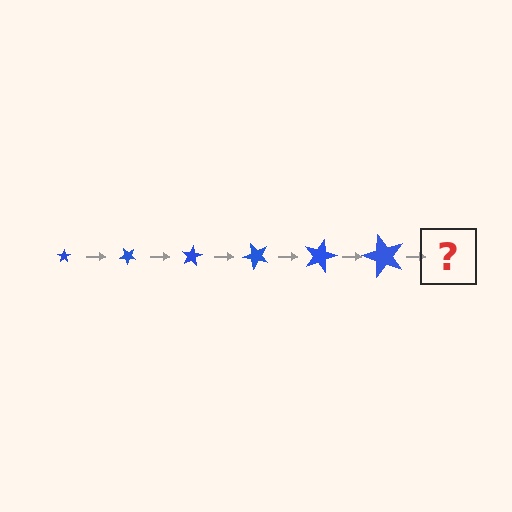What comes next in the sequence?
The next element should be a star, larger than the previous one and rotated 240 degrees from the start.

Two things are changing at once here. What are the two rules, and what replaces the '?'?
The two rules are that the star grows larger each step and it rotates 40 degrees each step. The '?' should be a star, larger than the previous one and rotated 240 degrees from the start.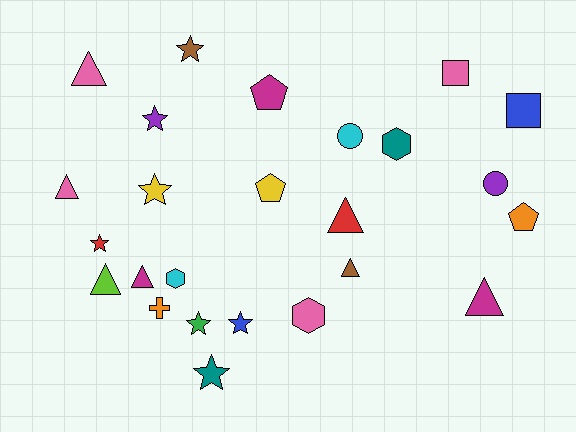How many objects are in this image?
There are 25 objects.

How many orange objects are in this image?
There are 2 orange objects.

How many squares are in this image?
There are 2 squares.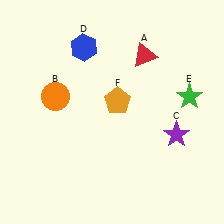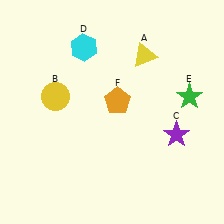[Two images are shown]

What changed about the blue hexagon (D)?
In Image 1, D is blue. In Image 2, it changed to cyan.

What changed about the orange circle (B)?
In Image 1, B is orange. In Image 2, it changed to yellow.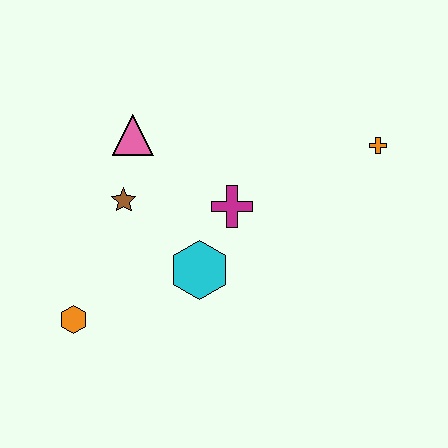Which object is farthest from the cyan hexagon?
The orange cross is farthest from the cyan hexagon.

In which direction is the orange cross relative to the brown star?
The orange cross is to the right of the brown star.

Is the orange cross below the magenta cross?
No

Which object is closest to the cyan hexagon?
The magenta cross is closest to the cyan hexagon.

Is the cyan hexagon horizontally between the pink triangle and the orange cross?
Yes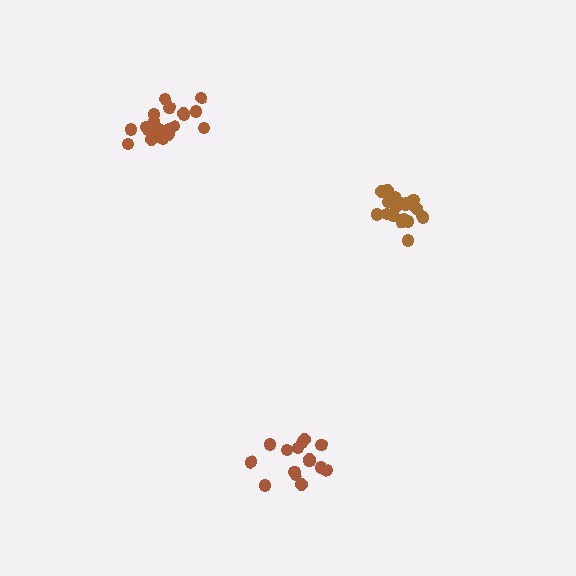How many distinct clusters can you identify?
There are 3 distinct clusters.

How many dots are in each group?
Group 1: 20 dots, Group 2: 15 dots, Group 3: 19 dots (54 total).